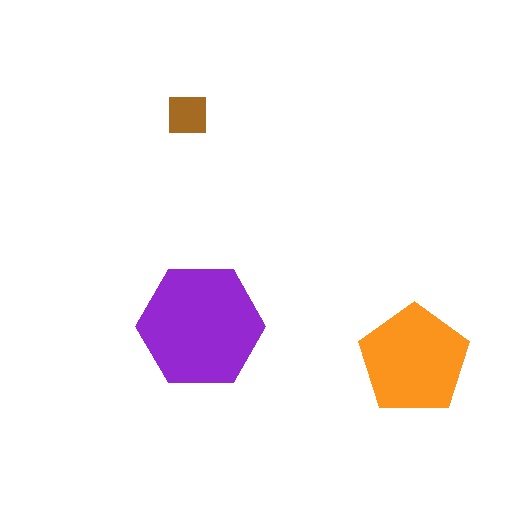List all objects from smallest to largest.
The brown square, the orange pentagon, the purple hexagon.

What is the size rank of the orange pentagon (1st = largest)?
2nd.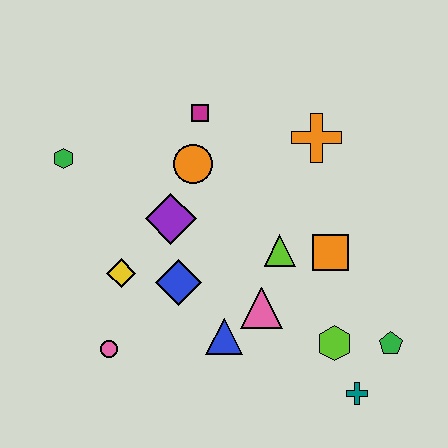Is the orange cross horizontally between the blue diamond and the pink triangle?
No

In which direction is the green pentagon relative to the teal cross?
The green pentagon is above the teal cross.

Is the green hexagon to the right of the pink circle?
No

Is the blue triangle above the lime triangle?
No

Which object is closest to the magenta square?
The orange circle is closest to the magenta square.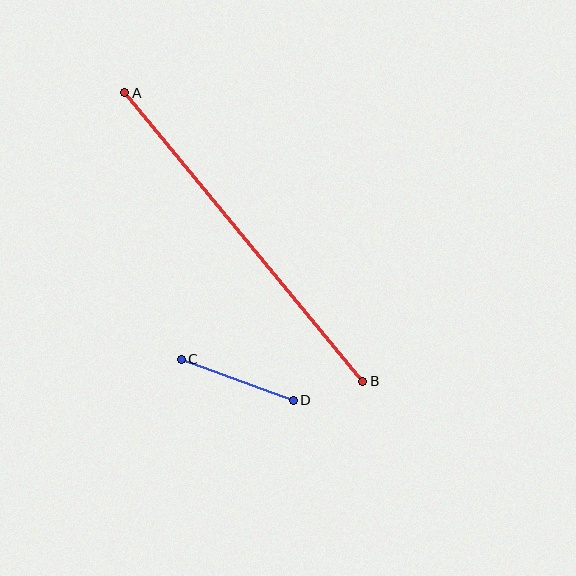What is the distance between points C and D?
The distance is approximately 119 pixels.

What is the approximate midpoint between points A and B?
The midpoint is at approximately (244, 237) pixels.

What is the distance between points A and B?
The distance is approximately 374 pixels.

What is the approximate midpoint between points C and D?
The midpoint is at approximately (237, 380) pixels.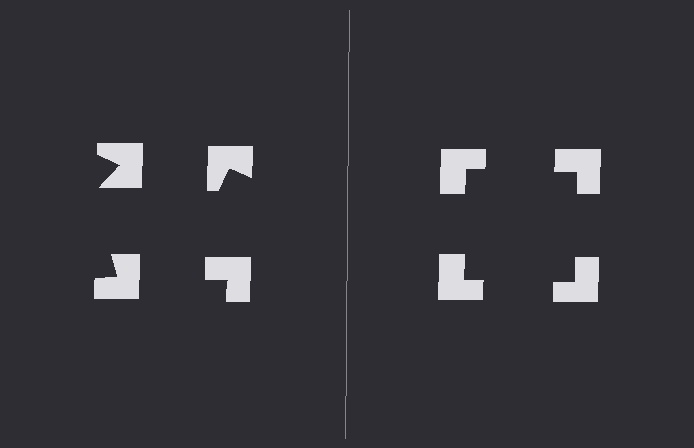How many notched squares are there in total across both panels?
8 — 4 on each side.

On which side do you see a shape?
An illusory square appears on the right side. On the left side the wedge cuts are rotated, so no coherent shape forms.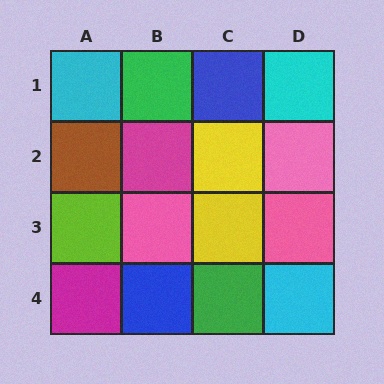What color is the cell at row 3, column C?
Yellow.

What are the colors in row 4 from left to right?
Magenta, blue, green, cyan.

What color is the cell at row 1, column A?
Cyan.